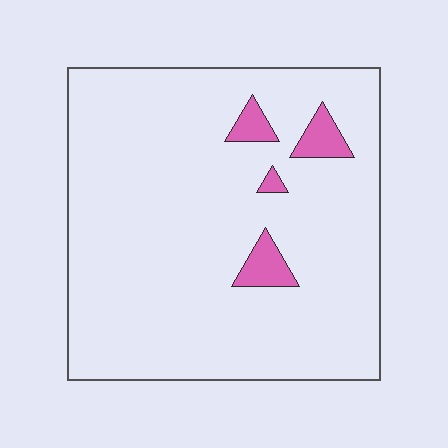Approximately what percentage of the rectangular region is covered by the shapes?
Approximately 5%.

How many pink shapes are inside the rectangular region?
4.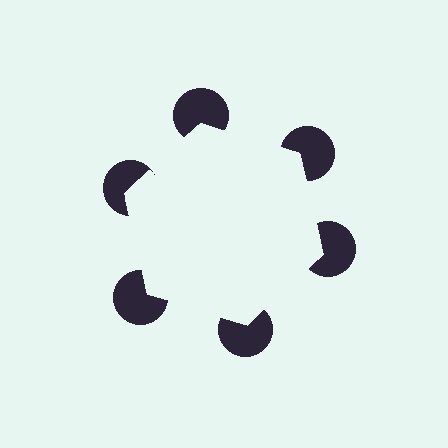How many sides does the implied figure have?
6 sides.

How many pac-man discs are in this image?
There are 6 — one at each vertex of the illusory hexagon.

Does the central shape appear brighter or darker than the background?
It typically appears slightly brighter than the background, even though no actual brightness change is drawn.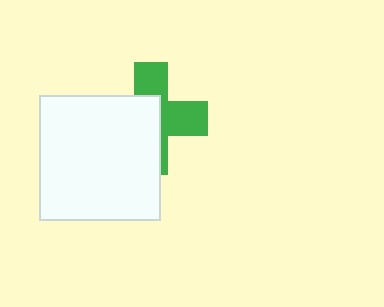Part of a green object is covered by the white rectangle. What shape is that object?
It is a cross.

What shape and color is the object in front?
The object in front is a white rectangle.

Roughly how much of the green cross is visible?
About half of it is visible (roughly 45%).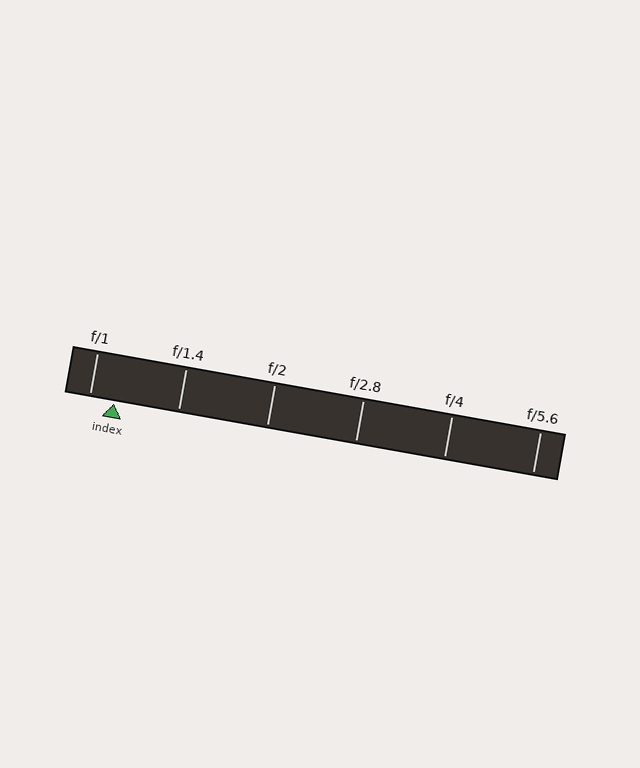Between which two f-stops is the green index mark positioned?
The index mark is between f/1 and f/1.4.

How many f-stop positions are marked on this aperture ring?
There are 6 f-stop positions marked.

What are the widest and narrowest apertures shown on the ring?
The widest aperture shown is f/1 and the narrowest is f/5.6.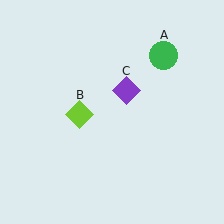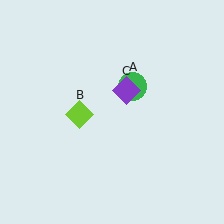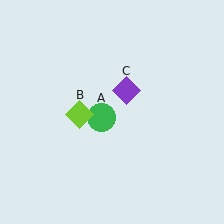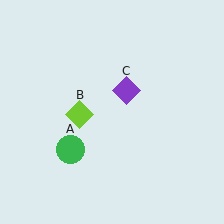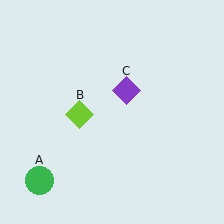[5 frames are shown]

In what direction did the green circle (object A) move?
The green circle (object A) moved down and to the left.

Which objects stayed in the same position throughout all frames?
Lime diamond (object B) and purple diamond (object C) remained stationary.